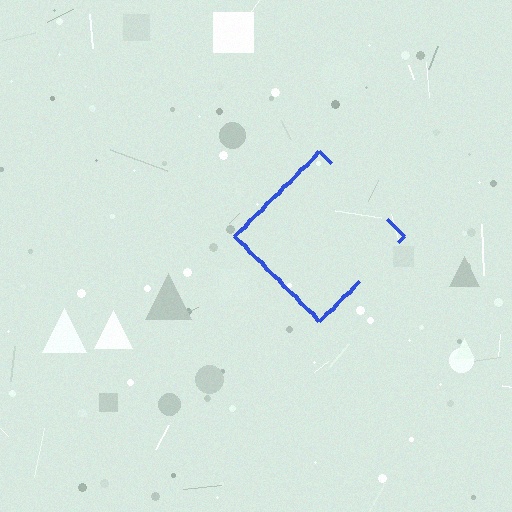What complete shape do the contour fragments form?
The contour fragments form a diamond.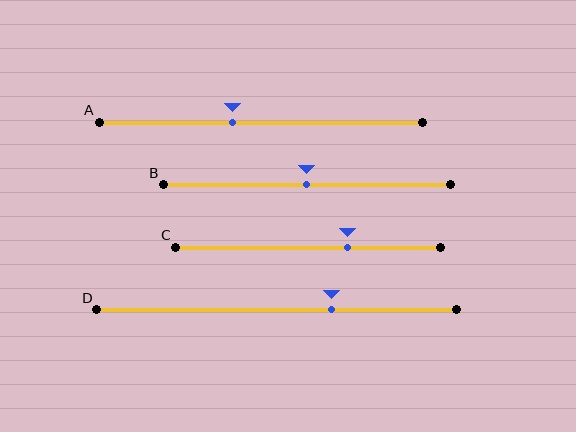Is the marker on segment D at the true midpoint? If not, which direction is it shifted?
No, the marker on segment D is shifted to the right by about 15% of the segment length.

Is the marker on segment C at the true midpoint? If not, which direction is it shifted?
No, the marker on segment C is shifted to the right by about 15% of the segment length.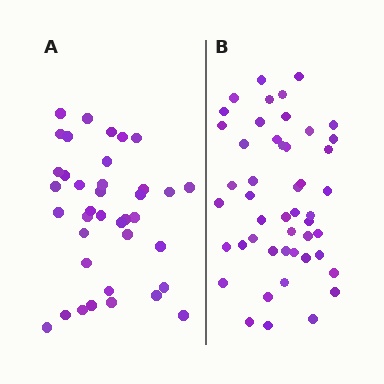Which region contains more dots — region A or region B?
Region B (the right region) has more dots.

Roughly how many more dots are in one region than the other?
Region B has roughly 10 or so more dots than region A.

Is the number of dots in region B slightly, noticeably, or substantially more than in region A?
Region B has noticeably more, but not dramatically so. The ratio is roughly 1.3 to 1.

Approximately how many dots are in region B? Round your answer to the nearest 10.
About 50 dots. (The exact count is 48, which rounds to 50.)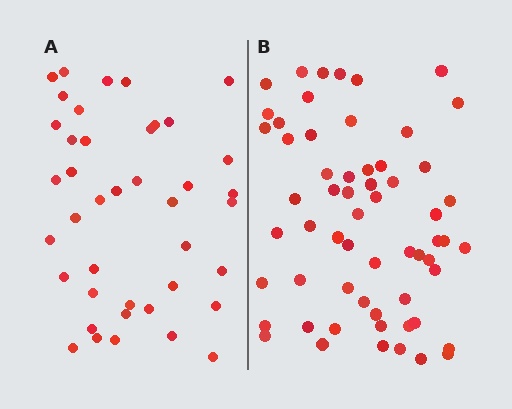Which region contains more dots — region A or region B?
Region B (the right region) has more dots.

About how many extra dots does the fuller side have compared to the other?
Region B has approximately 20 more dots than region A.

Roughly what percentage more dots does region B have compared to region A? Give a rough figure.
About 45% more.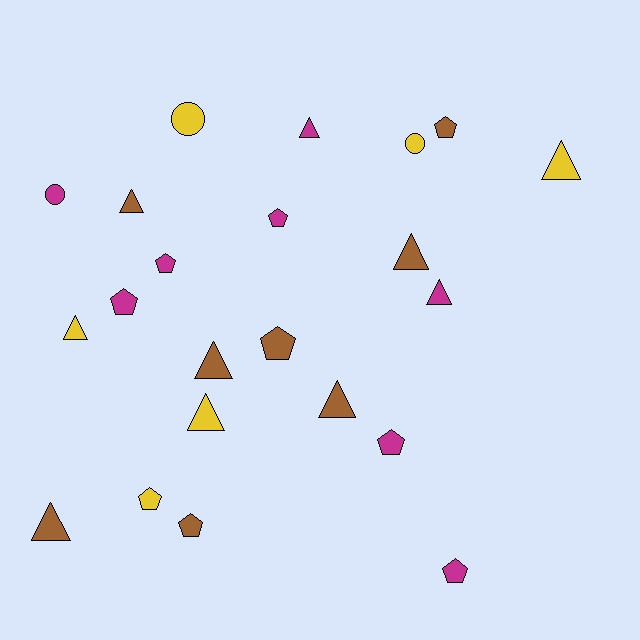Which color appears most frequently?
Magenta, with 8 objects.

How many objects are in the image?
There are 22 objects.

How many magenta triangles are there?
There are 2 magenta triangles.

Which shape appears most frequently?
Triangle, with 10 objects.